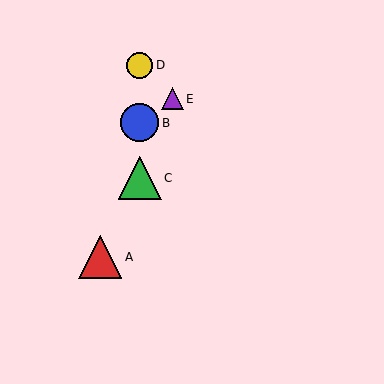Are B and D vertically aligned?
Yes, both are at x≈140.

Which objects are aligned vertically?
Objects B, C, D are aligned vertically.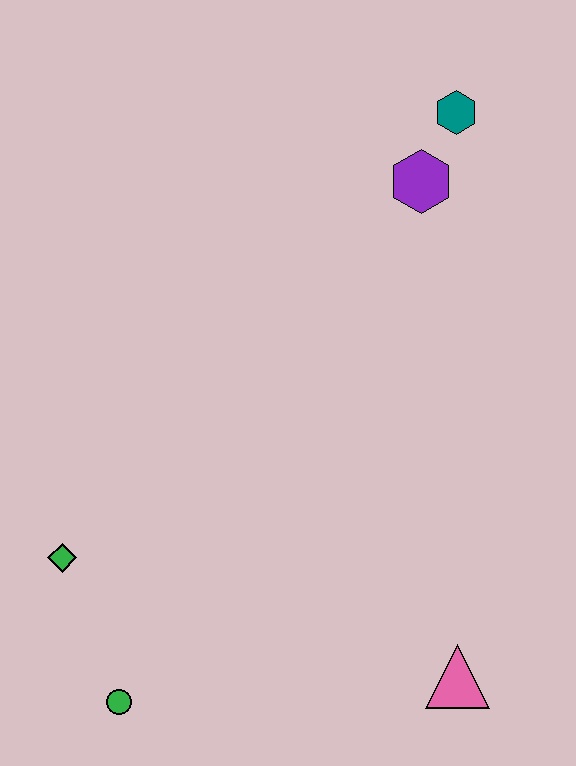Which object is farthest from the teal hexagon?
The green circle is farthest from the teal hexagon.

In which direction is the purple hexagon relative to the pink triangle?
The purple hexagon is above the pink triangle.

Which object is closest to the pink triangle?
The green circle is closest to the pink triangle.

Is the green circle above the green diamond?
No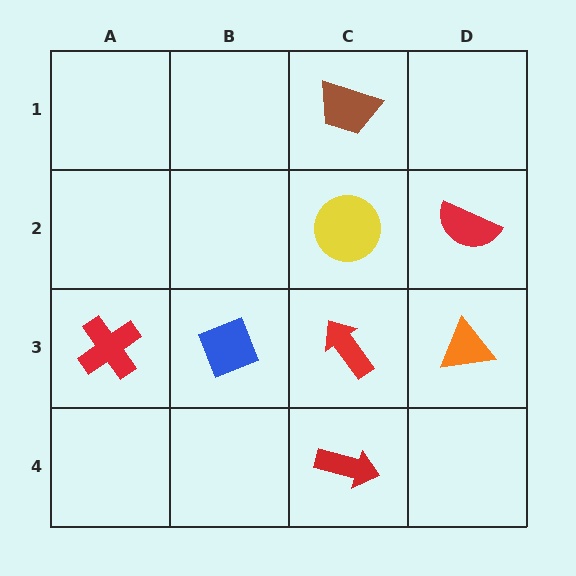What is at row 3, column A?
A red cross.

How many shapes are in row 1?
1 shape.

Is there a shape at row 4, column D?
No, that cell is empty.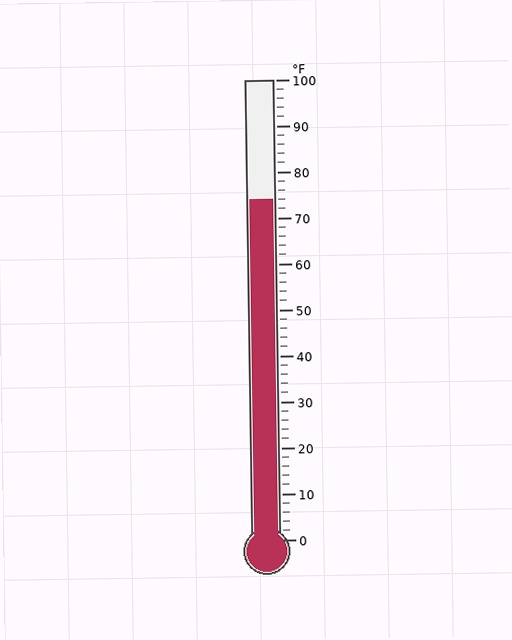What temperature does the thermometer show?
The thermometer shows approximately 74°F.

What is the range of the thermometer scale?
The thermometer scale ranges from 0°F to 100°F.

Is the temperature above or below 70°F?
The temperature is above 70°F.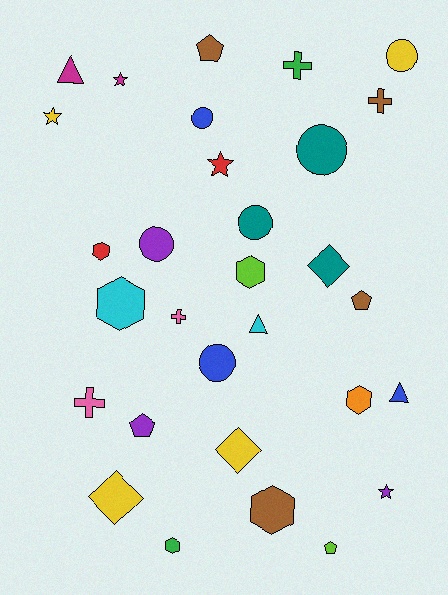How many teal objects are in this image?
There are 3 teal objects.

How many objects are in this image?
There are 30 objects.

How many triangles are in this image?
There are 3 triangles.